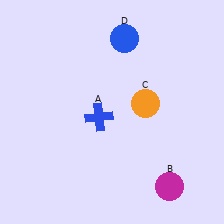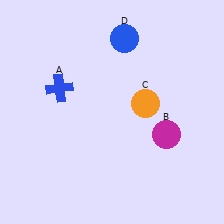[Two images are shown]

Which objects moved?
The objects that moved are: the blue cross (A), the magenta circle (B).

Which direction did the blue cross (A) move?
The blue cross (A) moved left.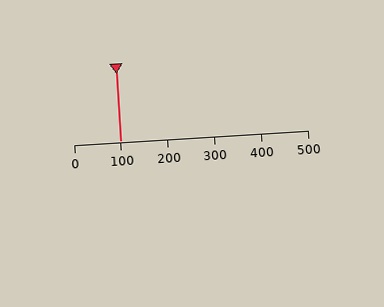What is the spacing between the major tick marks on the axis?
The major ticks are spaced 100 apart.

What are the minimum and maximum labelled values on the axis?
The axis runs from 0 to 500.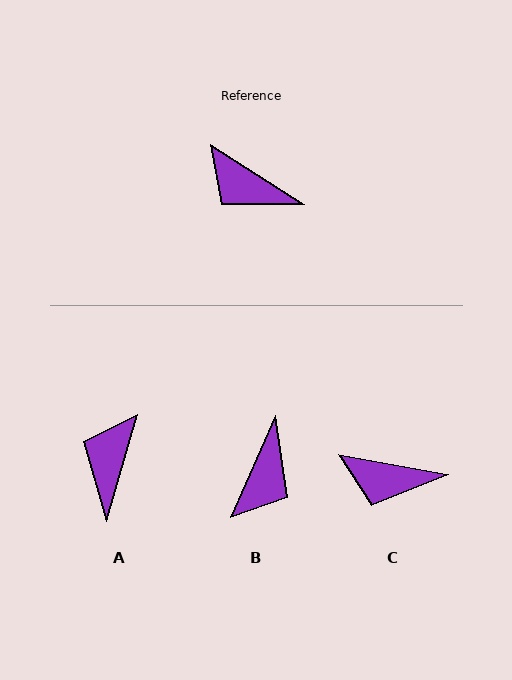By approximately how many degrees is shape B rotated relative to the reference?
Approximately 99 degrees counter-clockwise.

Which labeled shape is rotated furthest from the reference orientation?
B, about 99 degrees away.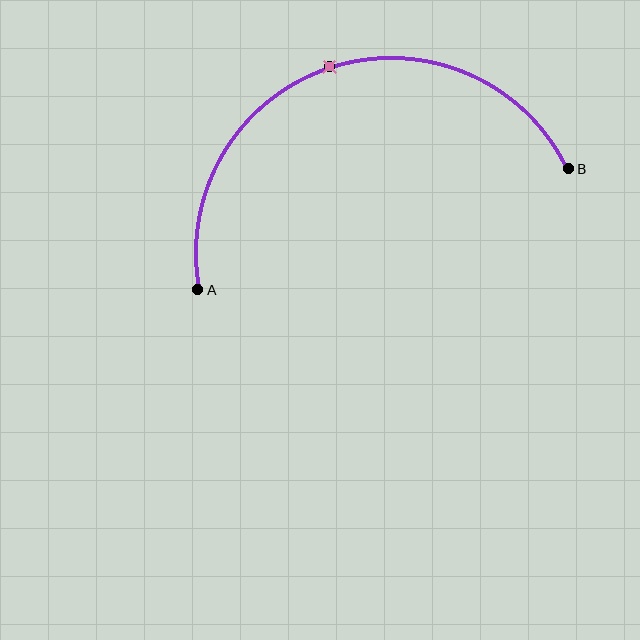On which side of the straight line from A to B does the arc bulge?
The arc bulges above the straight line connecting A and B.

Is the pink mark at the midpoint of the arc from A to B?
Yes. The pink mark lies on the arc at equal arc-length from both A and B — it is the arc midpoint.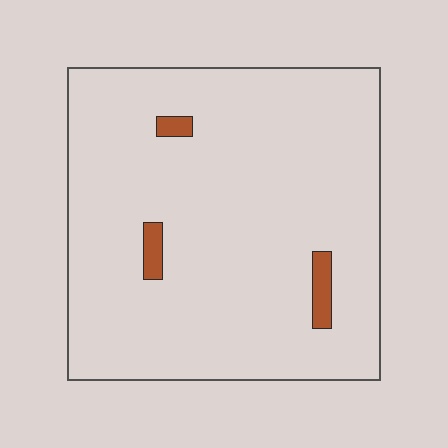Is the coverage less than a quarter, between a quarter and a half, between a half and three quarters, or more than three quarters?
Less than a quarter.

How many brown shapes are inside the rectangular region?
3.